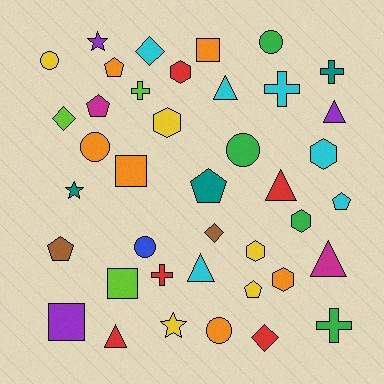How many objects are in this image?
There are 40 objects.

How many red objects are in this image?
There are 5 red objects.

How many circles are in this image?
There are 6 circles.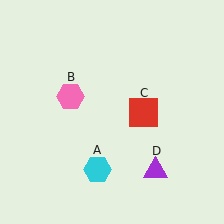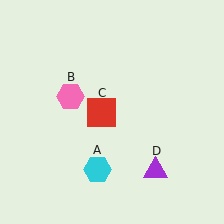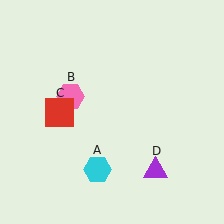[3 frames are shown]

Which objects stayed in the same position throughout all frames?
Cyan hexagon (object A) and pink hexagon (object B) and purple triangle (object D) remained stationary.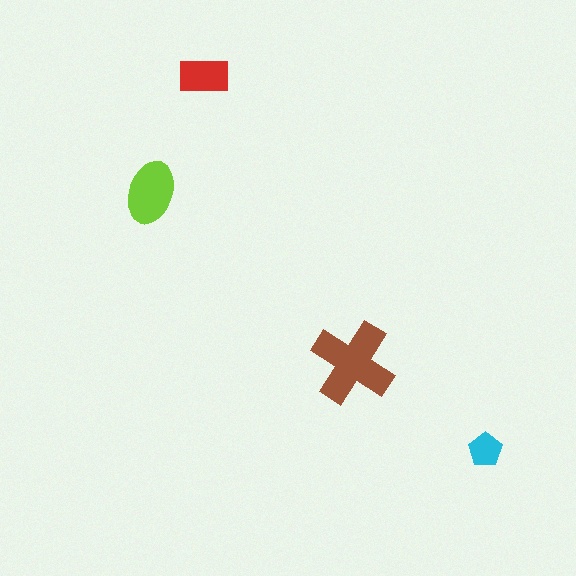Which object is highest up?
The red rectangle is topmost.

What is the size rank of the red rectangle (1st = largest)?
3rd.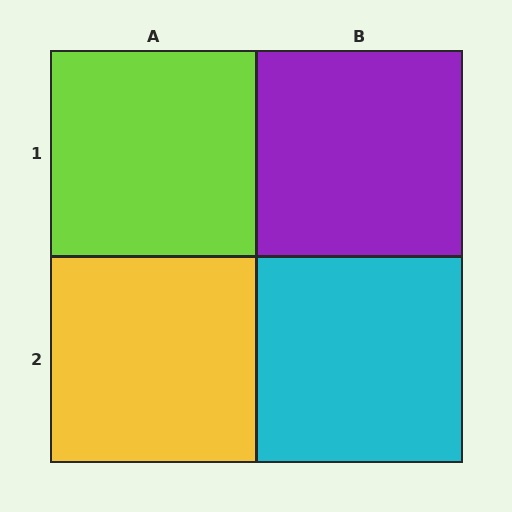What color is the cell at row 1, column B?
Purple.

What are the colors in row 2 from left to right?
Yellow, cyan.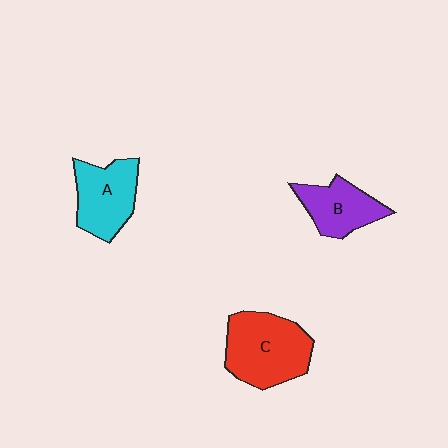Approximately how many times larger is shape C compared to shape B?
Approximately 1.5 times.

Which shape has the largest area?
Shape C (red).